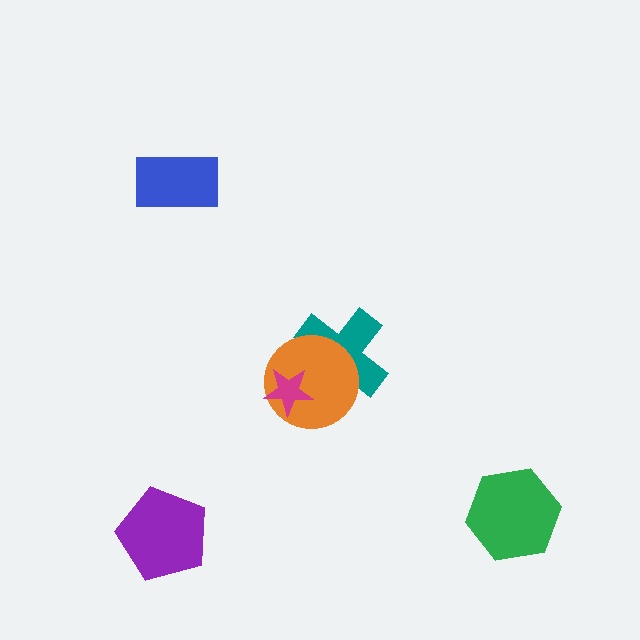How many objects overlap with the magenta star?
2 objects overlap with the magenta star.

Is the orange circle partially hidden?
Yes, it is partially covered by another shape.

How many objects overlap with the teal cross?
2 objects overlap with the teal cross.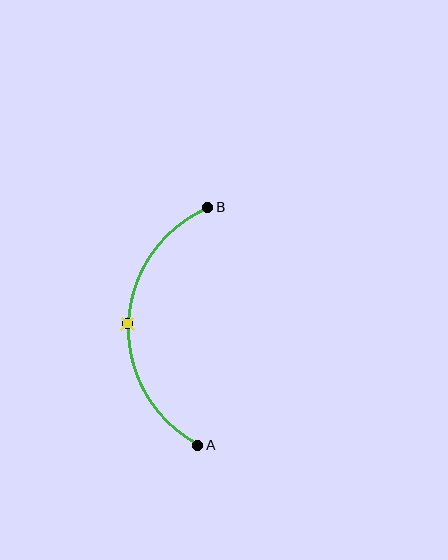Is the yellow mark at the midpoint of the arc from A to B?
Yes. The yellow mark lies on the arc at equal arc-length from both A and B — it is the arc midpoint.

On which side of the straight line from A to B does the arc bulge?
The arc bulges to the left of the straight line connecting A and B.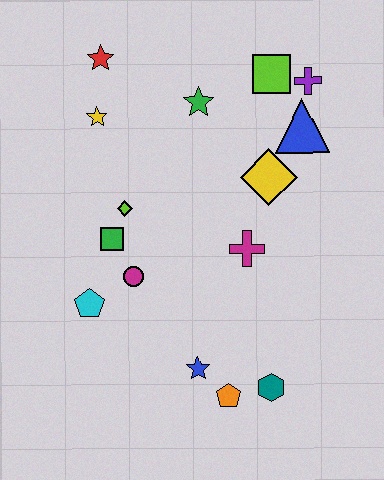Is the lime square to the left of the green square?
No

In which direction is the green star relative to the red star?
The green star is to the right of the red star.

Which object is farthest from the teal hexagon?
The red star is farthest from the teal hexagon.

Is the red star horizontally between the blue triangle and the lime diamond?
No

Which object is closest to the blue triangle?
The purple cross is closest to the blue triangle.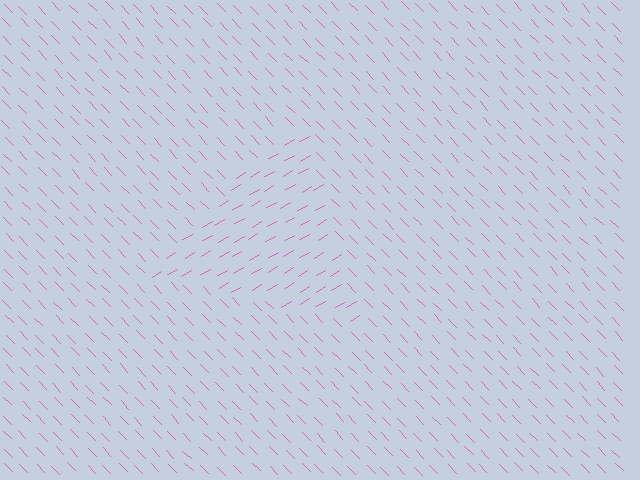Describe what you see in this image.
The image is filled with small pink line segments. A triangle region in the image has lines oriented differently from the surrounding lines, creating a visible texture boundary.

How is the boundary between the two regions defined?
The boundary is defined purely by a change in line orientation (approximately 76 degrees difference). All lines are the same color and thickness.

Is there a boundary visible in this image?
Yes, there is a texture boundary formed by a change in line orientation.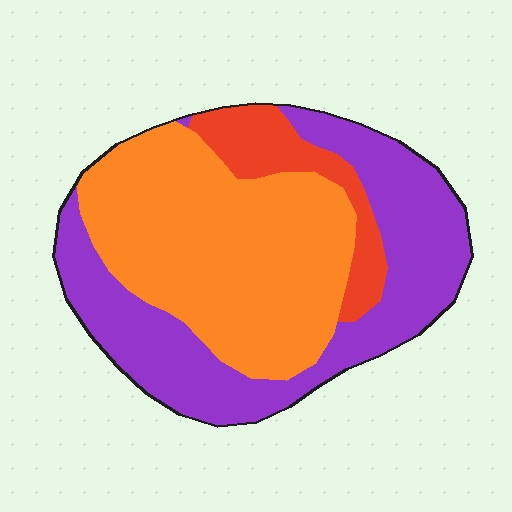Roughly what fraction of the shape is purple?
Purple takes up about two fifths (2/5) of the shape.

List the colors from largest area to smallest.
From largest to smallest: orange, purple, red.